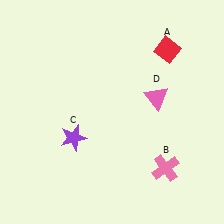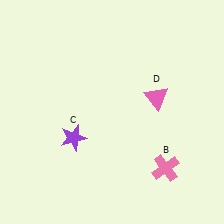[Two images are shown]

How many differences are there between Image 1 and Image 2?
There is 1 difference between the two images.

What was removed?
The red diamond (A) was removed in Image 2.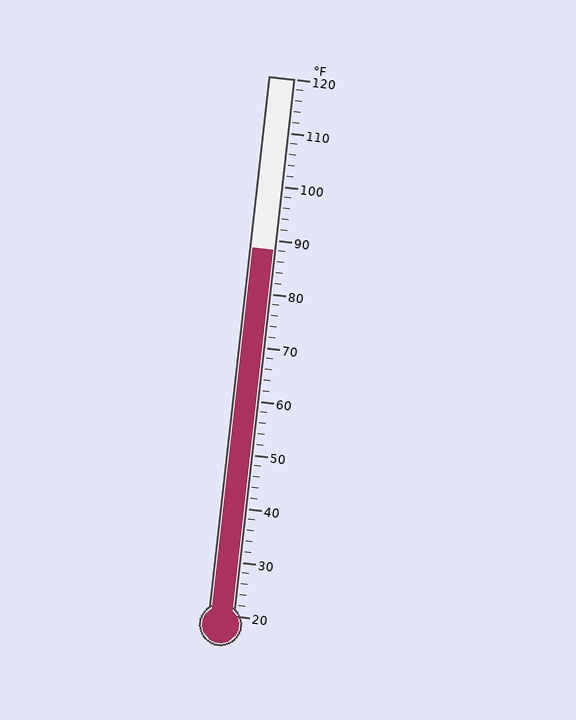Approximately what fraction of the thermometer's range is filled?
The thermometer is filled to approximately 70% of its range.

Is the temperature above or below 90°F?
The temperature is below 90°F.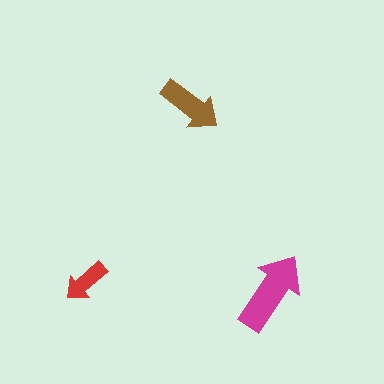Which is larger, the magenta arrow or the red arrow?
The magenta one.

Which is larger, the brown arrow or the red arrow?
The brown one.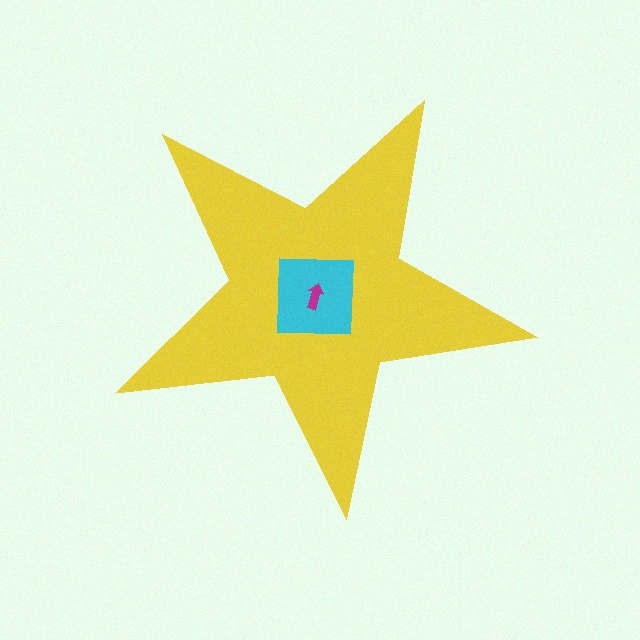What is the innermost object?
The magenta arrow.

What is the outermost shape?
The yellow star.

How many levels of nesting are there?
3.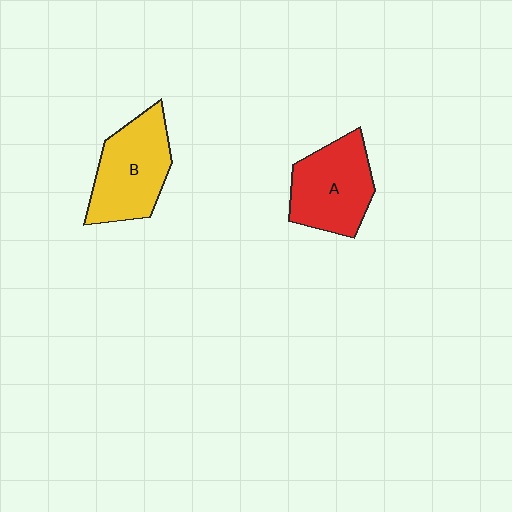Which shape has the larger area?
Shape B (yellow).